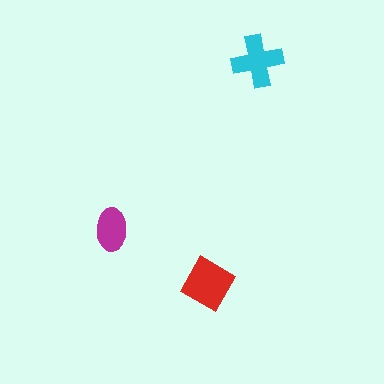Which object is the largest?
The red diamond.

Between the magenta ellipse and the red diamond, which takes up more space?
The red diamond.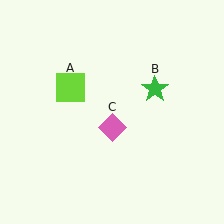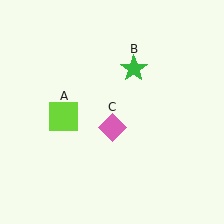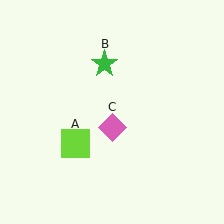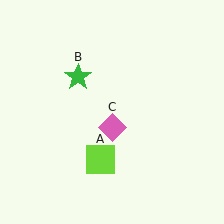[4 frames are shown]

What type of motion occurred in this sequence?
The lime square (object A), green star (object B) rotated counterclockwise around the center of the scene.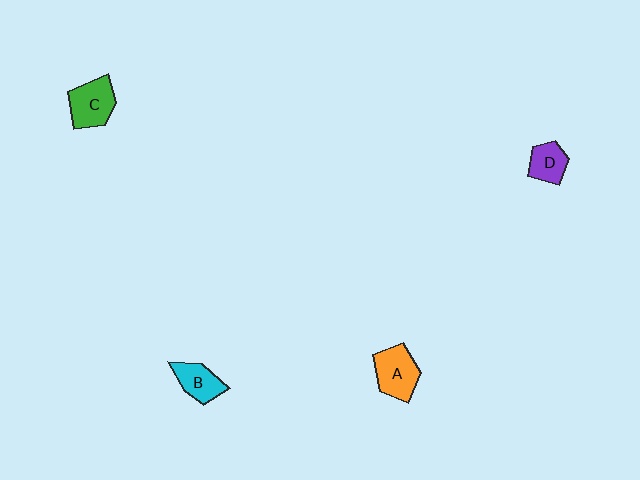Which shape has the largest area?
Shape A (orange).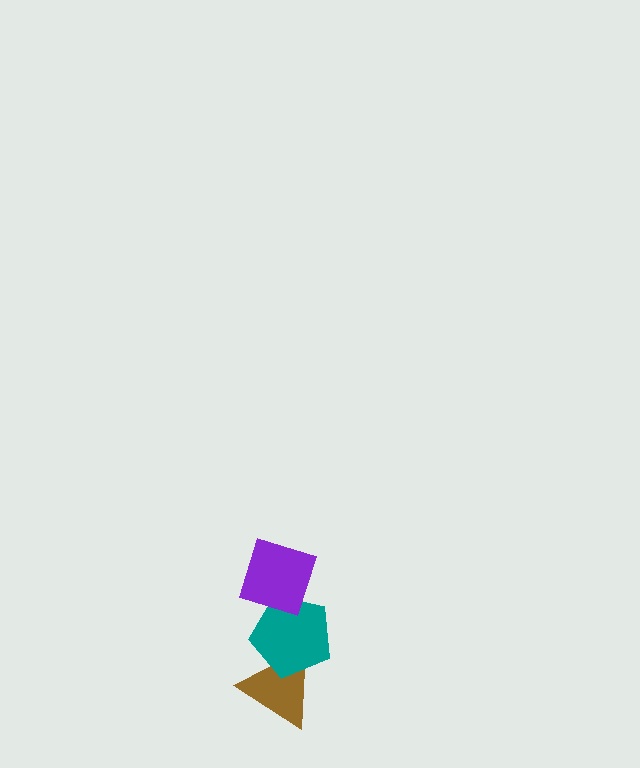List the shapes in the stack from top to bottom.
From top to bottom: the purple diamond, the teal pentagon, the brown triangle.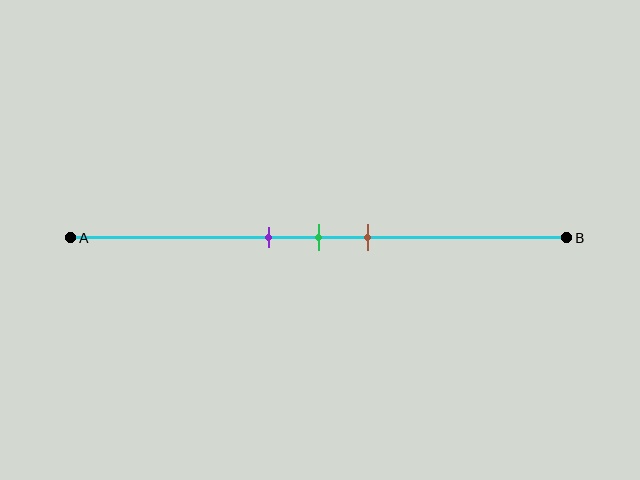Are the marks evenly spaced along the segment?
Yes, the marks are approximately evenly spaced.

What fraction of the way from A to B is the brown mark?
The brown mark is approximately 60% (0.6) of the way from A to B.